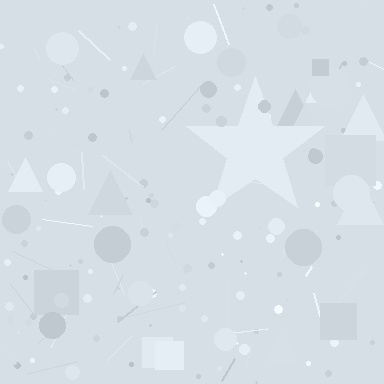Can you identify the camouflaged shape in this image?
The camouflaged shape is a star.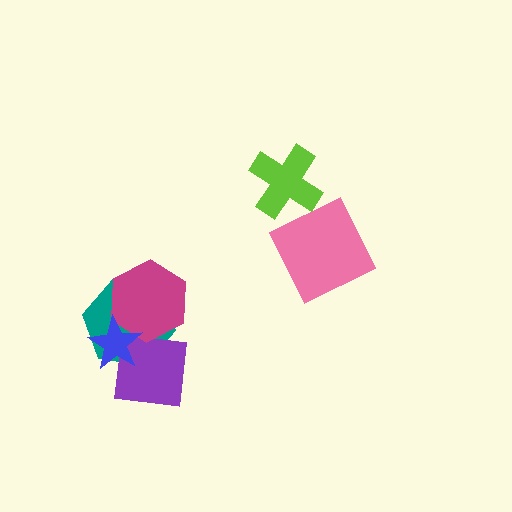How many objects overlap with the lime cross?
0 objects overlap with the lime cross.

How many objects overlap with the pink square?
0 objects overlap with the pink square.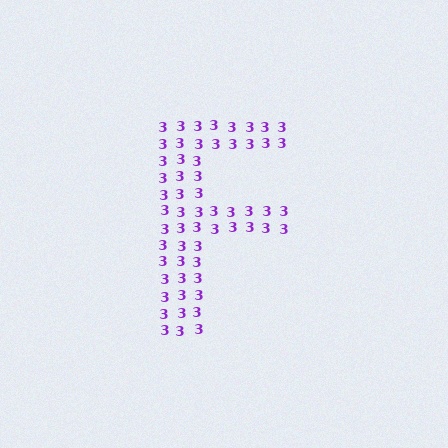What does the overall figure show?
The overall figure shows the letter F.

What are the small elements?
The small elements are digit 3's.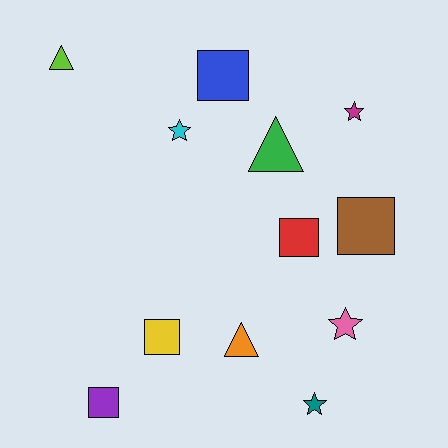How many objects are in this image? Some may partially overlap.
There are 12 objects.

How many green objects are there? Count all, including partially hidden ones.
There is 1 green object.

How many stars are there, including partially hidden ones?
There are 4 stars.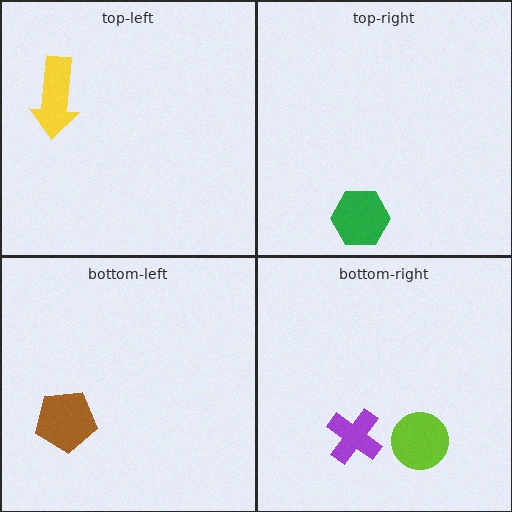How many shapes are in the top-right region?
1.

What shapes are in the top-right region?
The green hexagon.